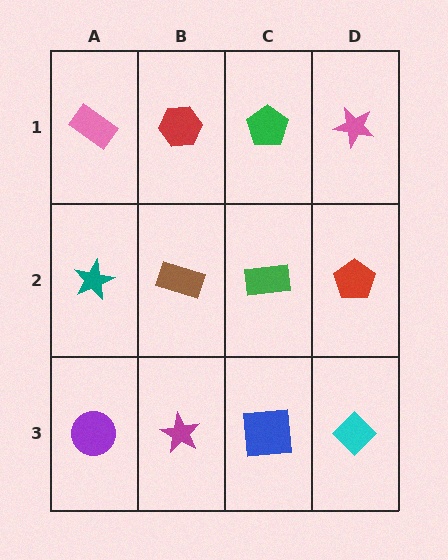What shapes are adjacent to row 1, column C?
A green rectangle (row 2, column C), a red hexagon (row 1, column B), a pink star (row 1, column D).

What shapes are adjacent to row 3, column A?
A teal star (row 2, column A), a magenta star (row 3, column B).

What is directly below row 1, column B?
A brown rectangle.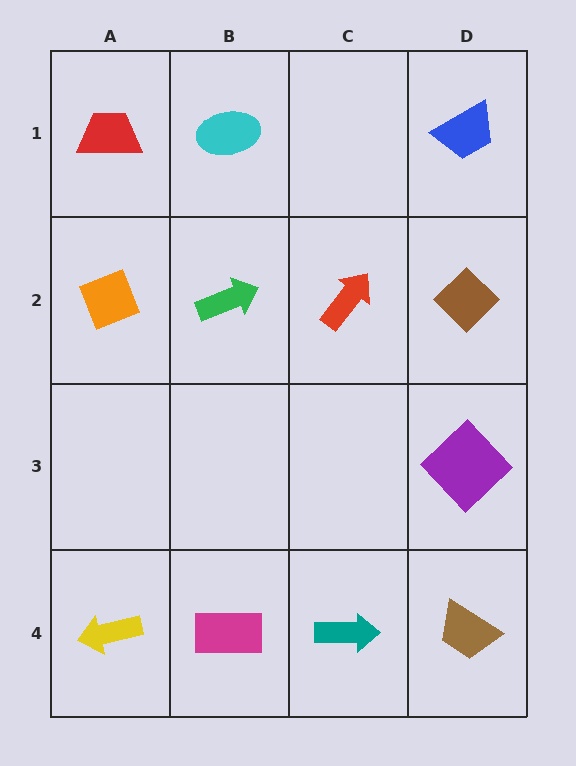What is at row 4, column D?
A brown trapezoid.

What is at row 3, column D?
A purple diamond.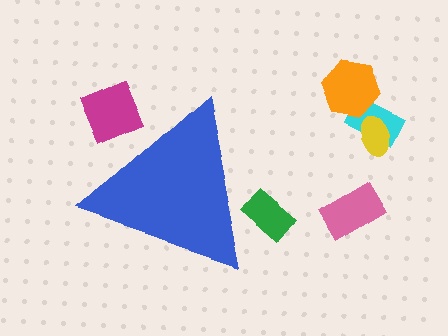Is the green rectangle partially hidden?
Yes, the green rectangle is partially hidden behind the blue triangle.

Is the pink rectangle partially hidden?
No, the pink rectangle is fully visible.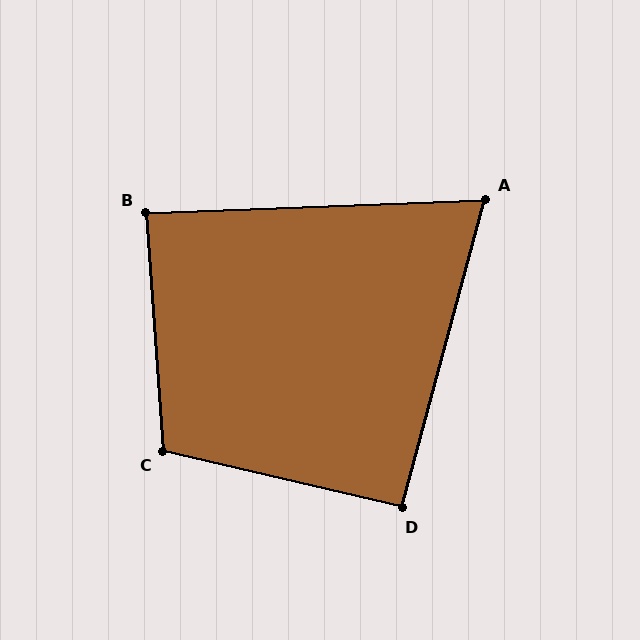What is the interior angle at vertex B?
Approximately 88 degrees (approximately right).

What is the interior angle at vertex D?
Approximately 92 degrees (approximately right).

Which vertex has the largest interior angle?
C, at approximately 107 degrees.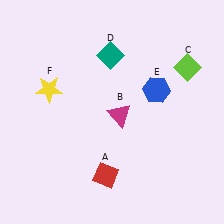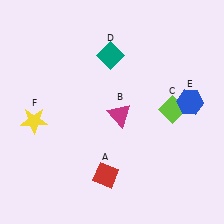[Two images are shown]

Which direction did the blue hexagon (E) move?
The blue hexagon (E) moved right.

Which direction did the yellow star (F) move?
The yellow star (F) moved down.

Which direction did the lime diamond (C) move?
The lime diamond (C) moved down.